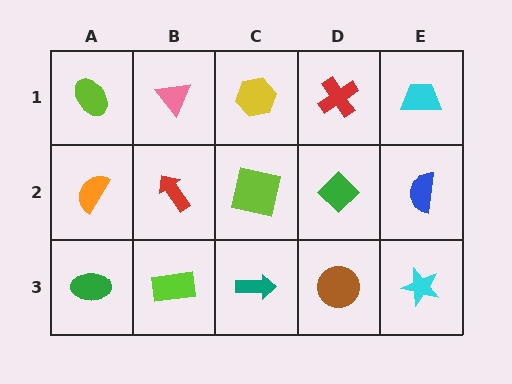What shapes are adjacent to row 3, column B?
A red arrow (row 2, column B), a green ellipse (row 3, column A), a teal arrow (row 3, column C).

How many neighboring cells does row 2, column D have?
4.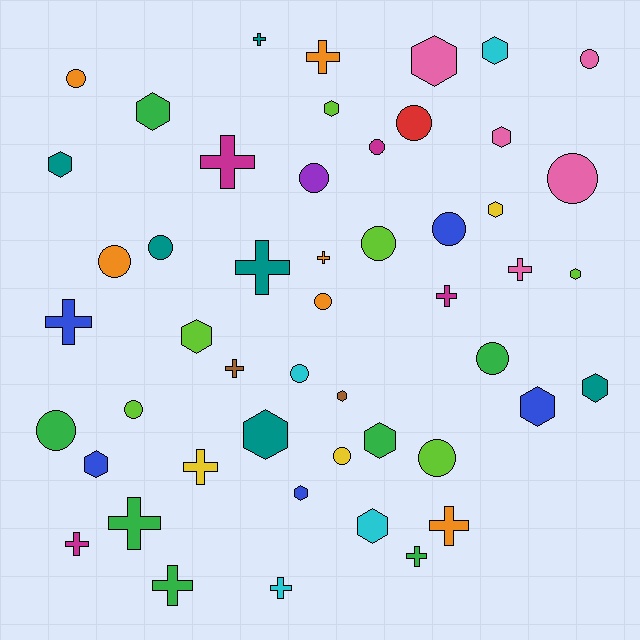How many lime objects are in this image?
There are 6 lime objects.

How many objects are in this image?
There are 50 objects.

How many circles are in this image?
There are 17 circles.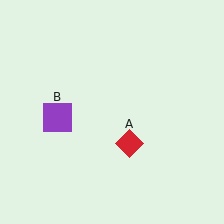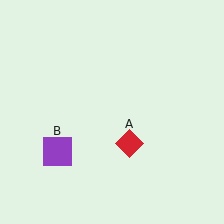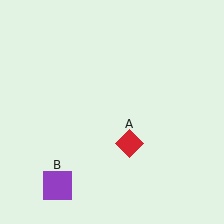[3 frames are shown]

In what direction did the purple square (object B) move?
The purple square (object B) moved down.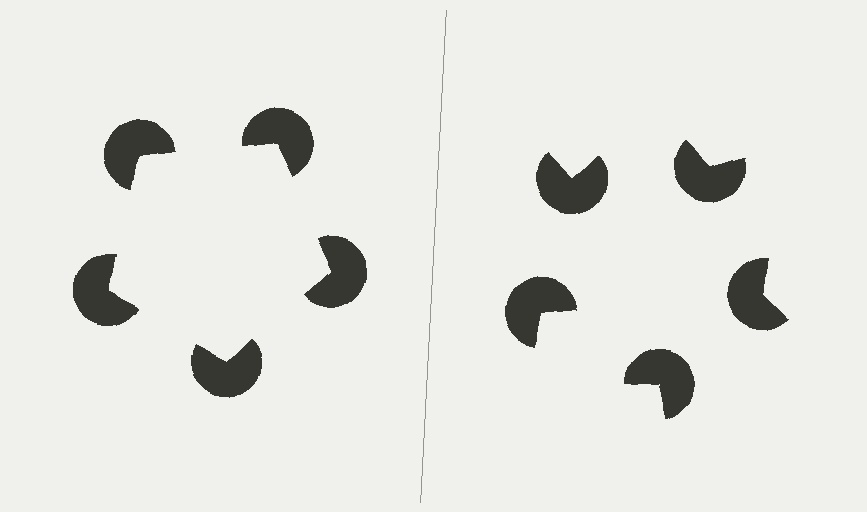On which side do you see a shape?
An illusory pentagon appears on the left side. On the right side the wedge cuts are rotated, so no coherent shape forms.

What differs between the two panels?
The pac-man discs are positioned identically on both sides; only the wedge orientations differ. On the left they align to a pentagon; on the right they are misaligned.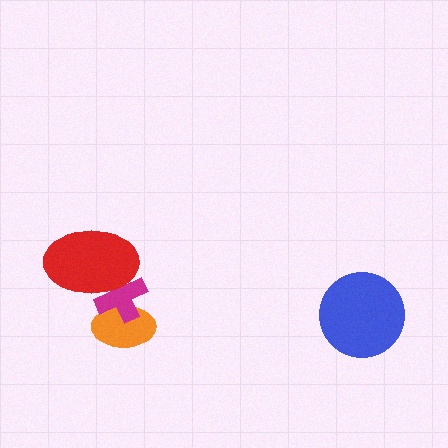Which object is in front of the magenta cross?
The red ellipse is in front of the magenta cross.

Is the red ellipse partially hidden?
No, no other shape covers it.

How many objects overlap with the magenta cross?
2 objects overlap with the magenta cross.